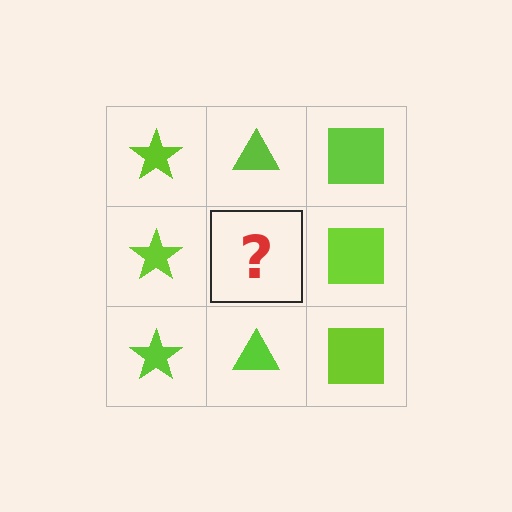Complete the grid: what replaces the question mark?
The question mark should be replaced with a lime triangle.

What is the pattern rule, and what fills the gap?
The rule is that each column has a consistent shape. The gap should be filled with a lime triangle.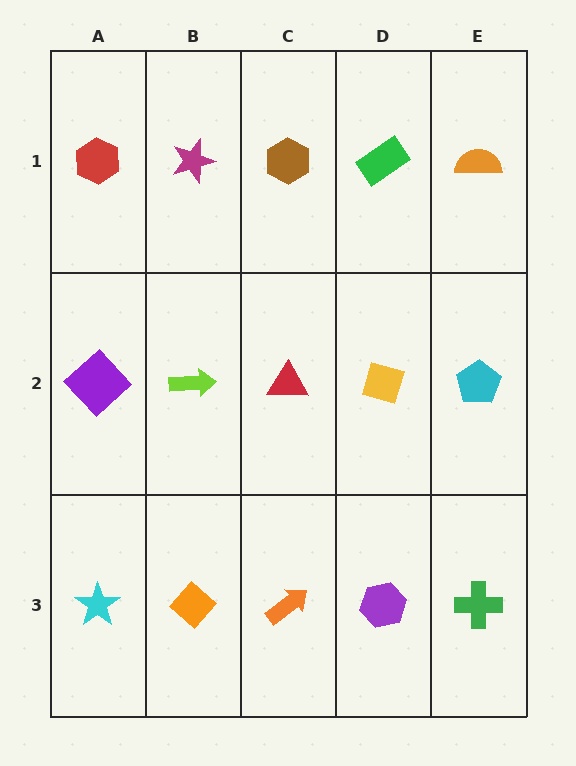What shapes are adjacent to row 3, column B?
A lime arrow (row 2, column B), a cyan star (row 3, column A), an orange arrow (row 3, column C).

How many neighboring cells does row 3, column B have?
3.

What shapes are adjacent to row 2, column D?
A green rectangle (row 1, column D), a purple hexagon (row 3, column D), a red triangle (row 2, column C), a cyan pentagon (row 2, column E).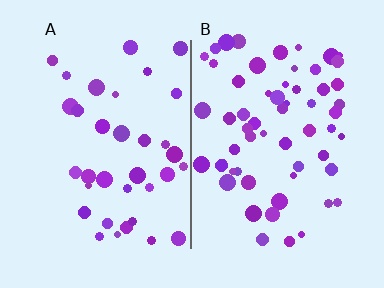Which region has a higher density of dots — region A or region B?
B (the right).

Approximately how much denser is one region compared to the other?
Approximately 1.7× — region B over region A.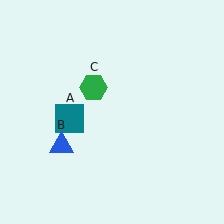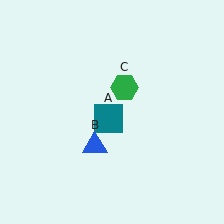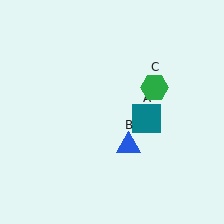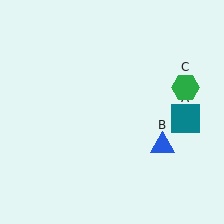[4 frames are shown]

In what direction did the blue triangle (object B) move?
The blue triangle (object B) moved right.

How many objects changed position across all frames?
3 objects changed position: teal square (object A), blue triangle (object B), green hexagon (object C).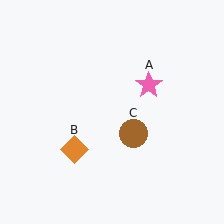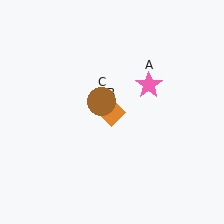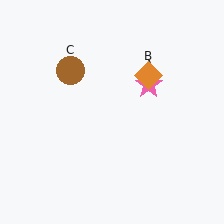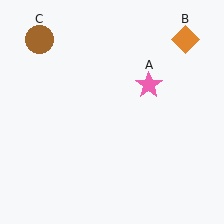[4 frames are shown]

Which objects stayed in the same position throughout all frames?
Pink star (object A) remained stationary.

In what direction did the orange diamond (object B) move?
The orange diamond (object B) moved up and to the right.